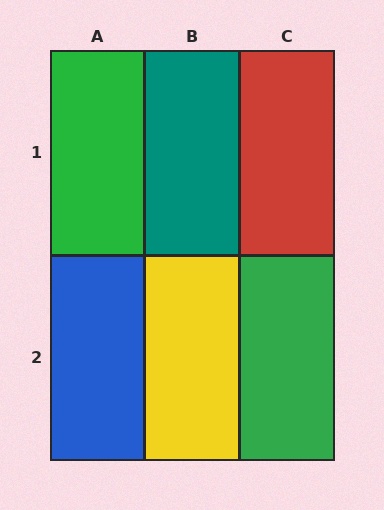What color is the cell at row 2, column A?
Blue.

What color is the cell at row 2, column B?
Yellow.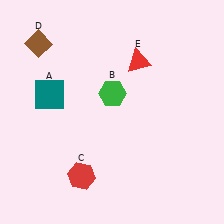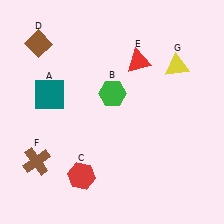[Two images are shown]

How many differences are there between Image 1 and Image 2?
There are 2 differences between the two images.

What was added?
A brown cross (F), a yellow triangle (G) were added in Image 2.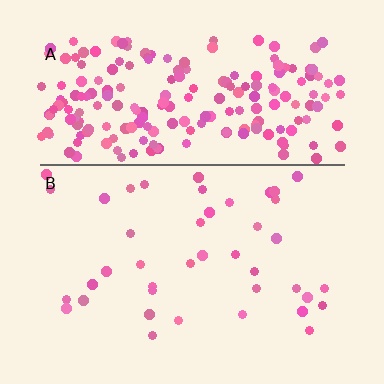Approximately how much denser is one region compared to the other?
Approximately 5.6× — region A over region B.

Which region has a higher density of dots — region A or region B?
A (the top).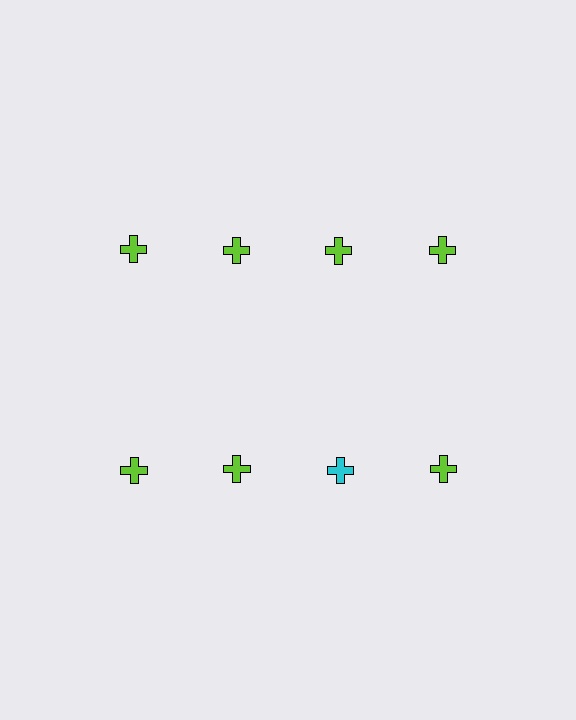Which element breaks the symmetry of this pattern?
The cyan cross in the second row, center column breaks the symmetry. All other shapes are lime crosses.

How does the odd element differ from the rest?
It has a different color: cyan instead of lime.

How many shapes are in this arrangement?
There are 8 shapes arranged in a grid pattern.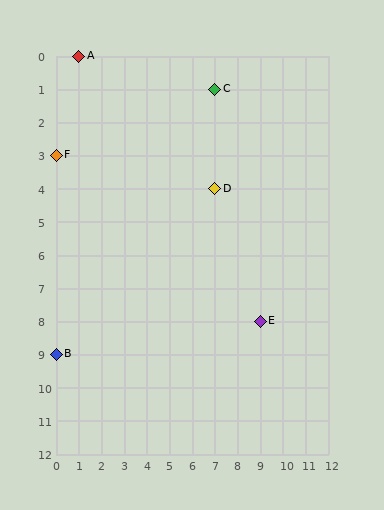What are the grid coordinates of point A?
Point A is at grid coordinates (1, 0).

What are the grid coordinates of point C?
Point C is at grid coordinates (7, 1).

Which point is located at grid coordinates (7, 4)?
Point D is at (7, 4).